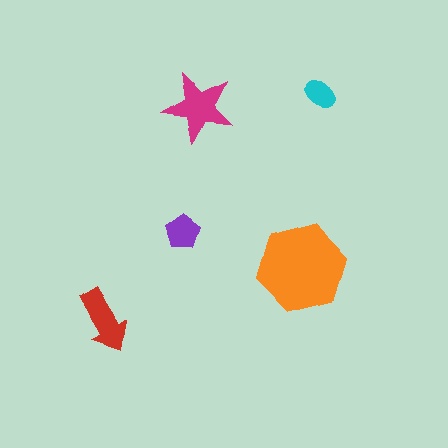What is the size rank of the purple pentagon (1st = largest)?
4th.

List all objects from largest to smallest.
The orange hexagon, the magenta star, the red arrow, the purple pentagon, the cyan ellipse.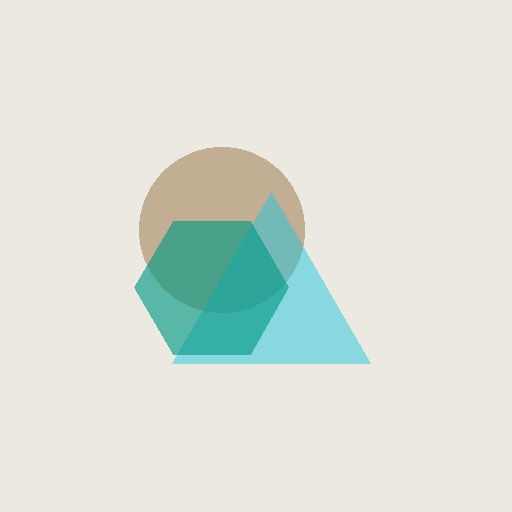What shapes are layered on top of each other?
The layered shapes are: a brown circle, a cyan triangle, a teal hexagon.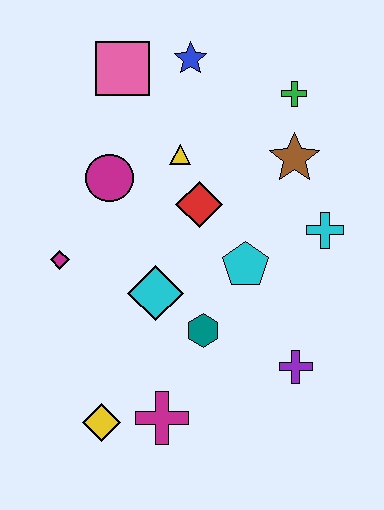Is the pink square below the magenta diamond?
No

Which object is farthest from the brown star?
The yellow diamond is farthest from the brown star.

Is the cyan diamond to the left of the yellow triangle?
Yes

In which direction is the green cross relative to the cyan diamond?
The green cross is above the cyan diamond.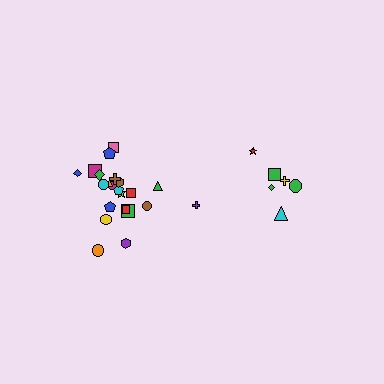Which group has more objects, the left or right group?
The left group.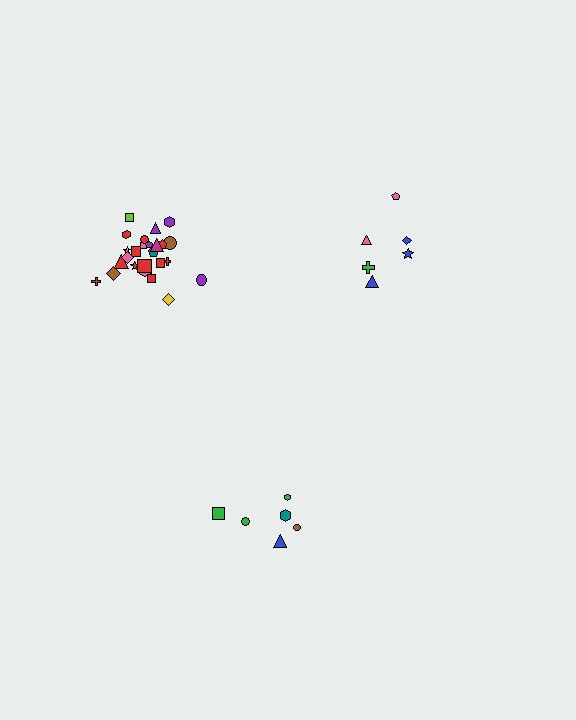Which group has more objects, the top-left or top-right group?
The top-left group.